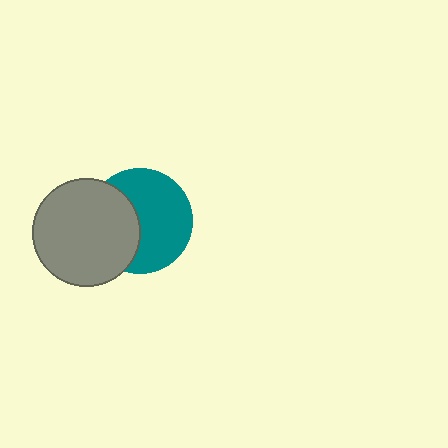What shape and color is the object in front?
The object in front is a gray circle.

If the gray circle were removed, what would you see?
You would see the complete teal circle.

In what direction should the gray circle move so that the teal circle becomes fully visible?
The gray circle should move left. That is the shortest direction to clear the overlap and leave the teal circle fully visible.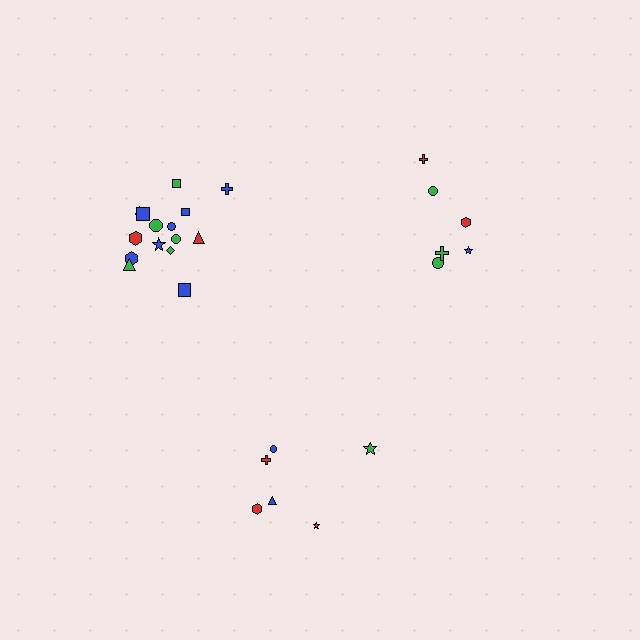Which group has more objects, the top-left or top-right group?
The top-left group.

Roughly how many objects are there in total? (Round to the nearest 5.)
Roughly 25 objects in total.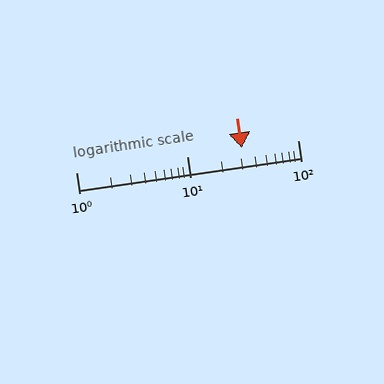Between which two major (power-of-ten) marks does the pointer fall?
The pointer is between 10 and 100.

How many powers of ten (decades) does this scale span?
The scale spans 2 decades, from 1 to 100.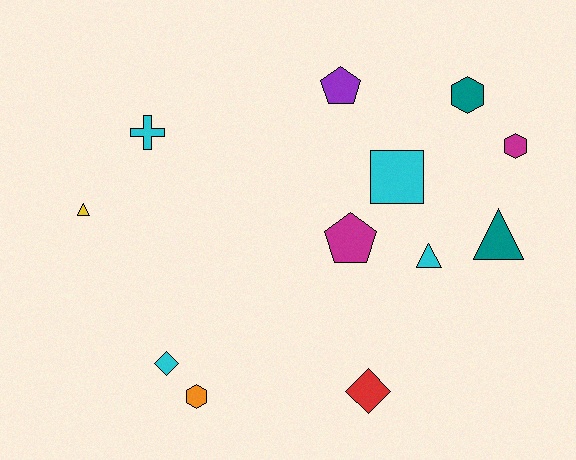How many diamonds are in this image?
There are 2 diamonds.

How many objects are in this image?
There are 12 objects.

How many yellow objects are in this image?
There is 1 yellow object.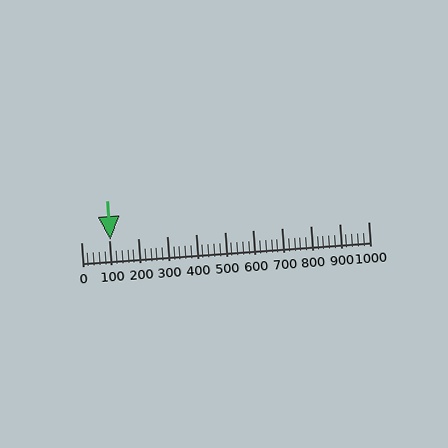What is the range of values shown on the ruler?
The ruler shows values from 0 to 1000.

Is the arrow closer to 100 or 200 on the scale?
The arrow is closer to 100.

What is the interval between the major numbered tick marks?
The major tick marks are spaced 100 units apart.